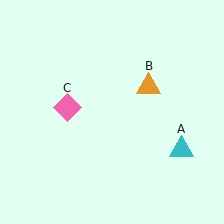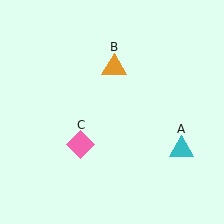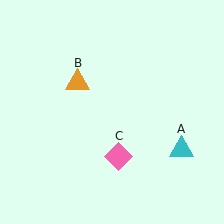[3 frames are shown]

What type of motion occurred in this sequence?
The orange triangle (object B), pink diamond (object C) rotated counterclockwise around the center of the scene.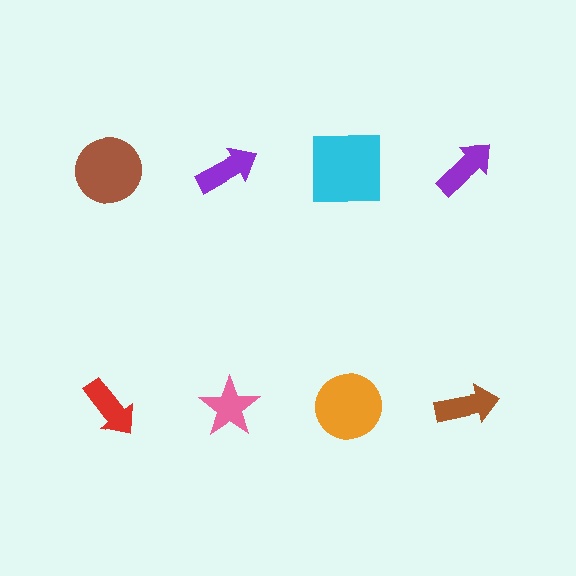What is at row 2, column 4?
A brown arrow.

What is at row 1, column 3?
A cyan square.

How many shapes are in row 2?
4 shapes.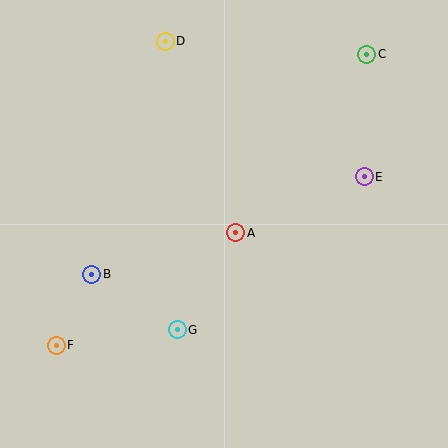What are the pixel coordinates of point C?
Point C is at (366, 54).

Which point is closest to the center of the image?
Point A at (236, 233) is closest to the center.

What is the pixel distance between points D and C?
The distance between D and C is 202 pixels.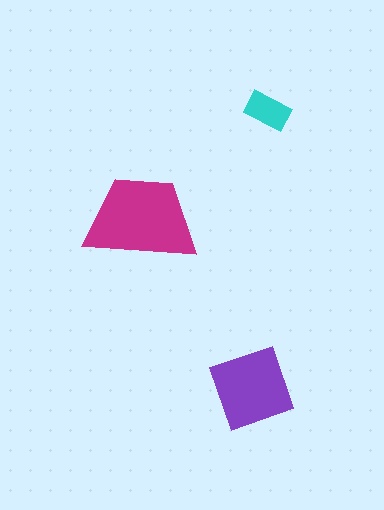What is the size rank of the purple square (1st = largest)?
2nd.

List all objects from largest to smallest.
The magenta trapezoid, the purple square, the cyan rectangle.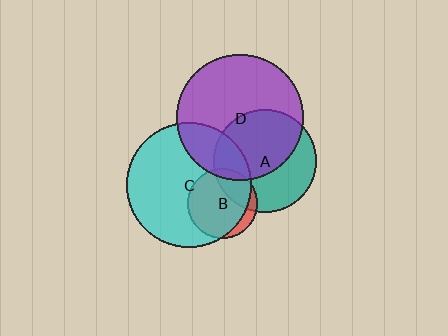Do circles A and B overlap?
Yes.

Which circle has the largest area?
Circle D (purple).